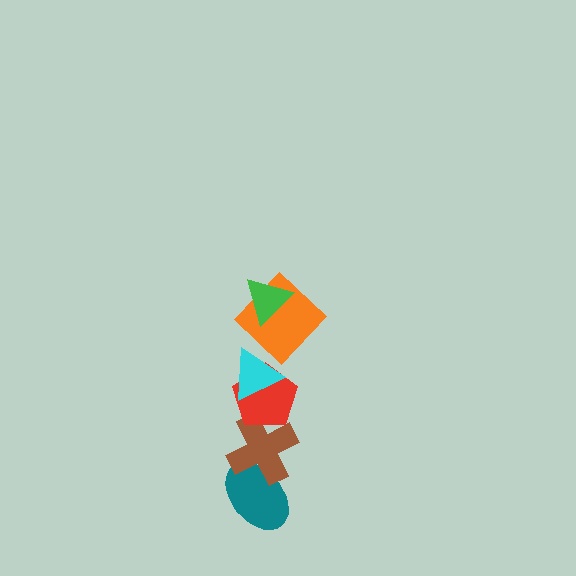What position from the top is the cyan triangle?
The cyan triangle is 3rd from the top.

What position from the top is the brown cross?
The brown cross is 5th from the top.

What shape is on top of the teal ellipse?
The brown cross is on top of the teal ellipse.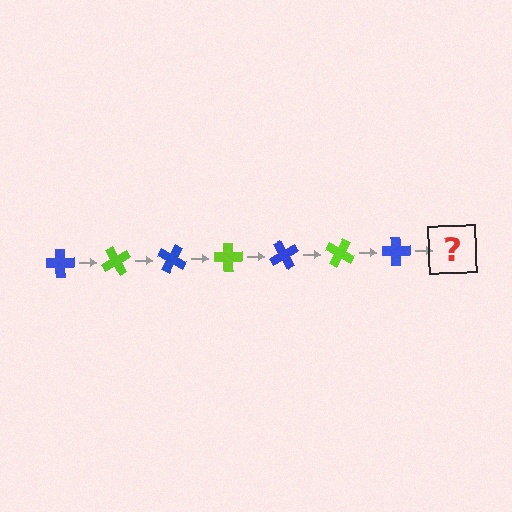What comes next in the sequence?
The next element should be a lime cross, rotated 420 degrees from the start.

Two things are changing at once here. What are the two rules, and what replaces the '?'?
The two rules are that it rotates 60 degrees each step and the color cycles through blue and lime. The '?' should be a lime cross, rotated 420 degrees from the start.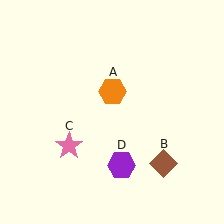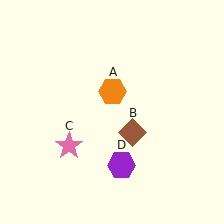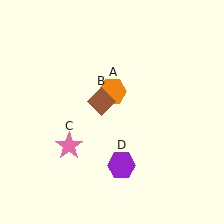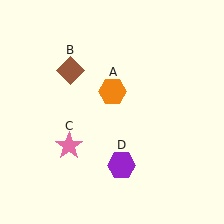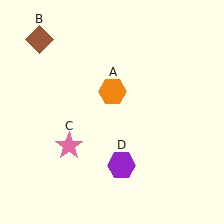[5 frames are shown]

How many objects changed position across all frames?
1 object changed position: brown diamond (object B).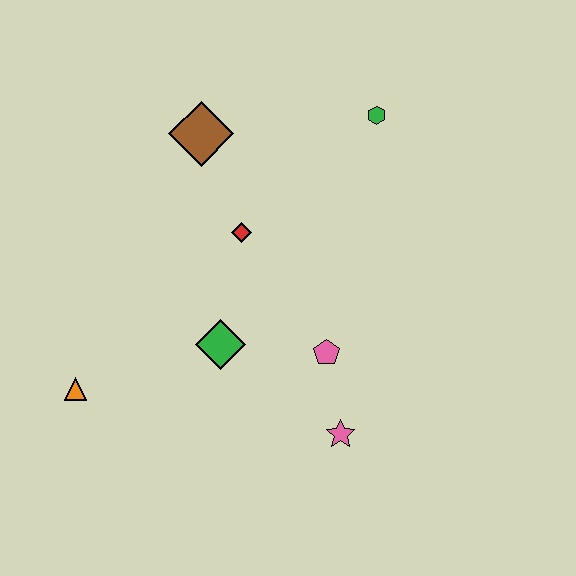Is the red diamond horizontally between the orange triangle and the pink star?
Yes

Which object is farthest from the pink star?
The brown diamond is farthest from the pink star.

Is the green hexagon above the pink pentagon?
Yes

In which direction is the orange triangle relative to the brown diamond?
The orange triangle is below the brown diamond.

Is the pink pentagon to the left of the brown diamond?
No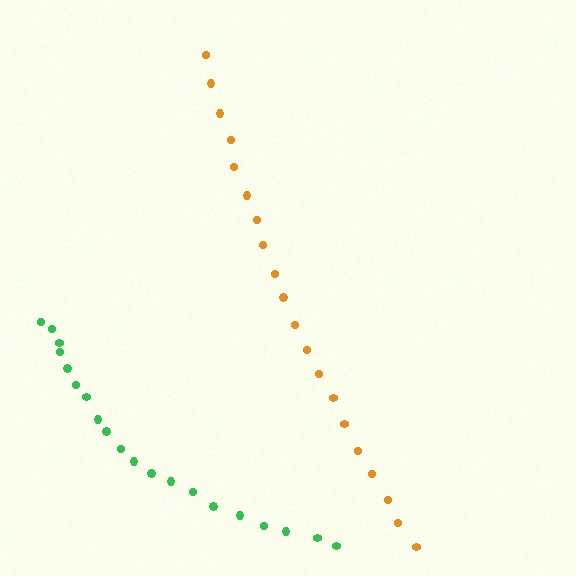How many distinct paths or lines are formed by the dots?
There are 2 distinct paths.